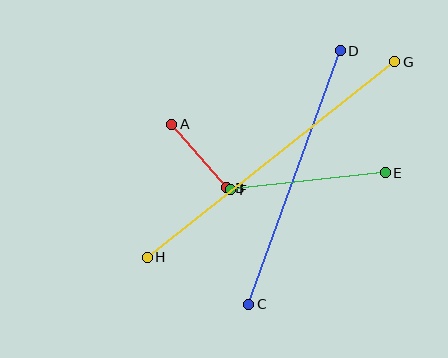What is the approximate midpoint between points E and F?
The midpoint is at approximately (308, 181) pixels.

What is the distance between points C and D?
The distance is approximately 269 pixels.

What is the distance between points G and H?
The distance is approximately 315 pixels.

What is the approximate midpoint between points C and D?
The midpoint is at approximately (294, 178) pixels.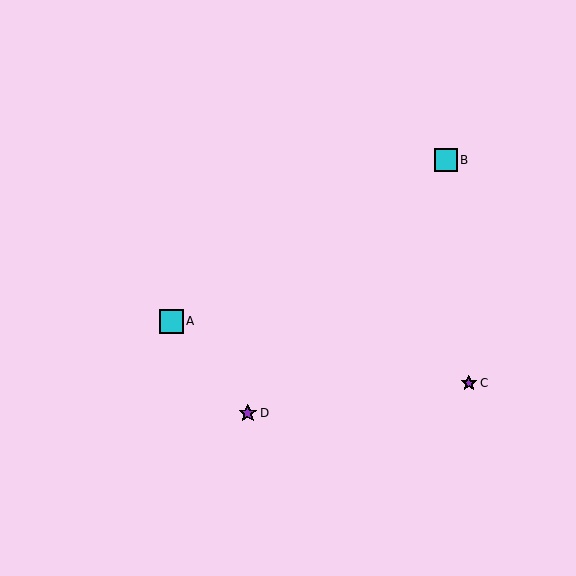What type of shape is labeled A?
Shape A is a cyan square.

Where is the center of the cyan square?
The center of the cyan square is at (446, 160).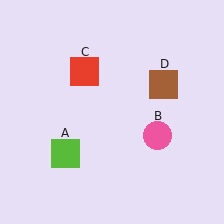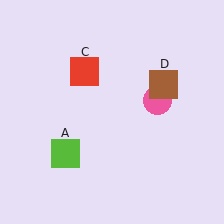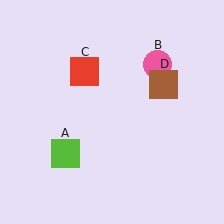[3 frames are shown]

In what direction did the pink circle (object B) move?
The pink circle (object B) moved up.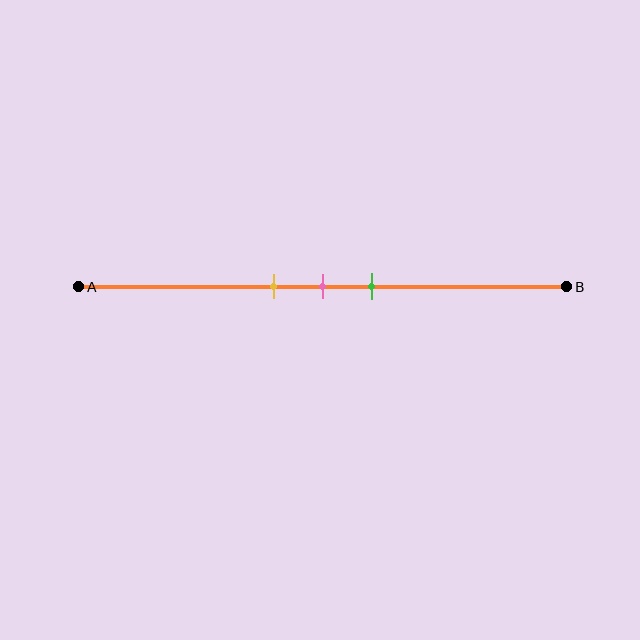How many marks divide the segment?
There are 3 marks dividing the segment.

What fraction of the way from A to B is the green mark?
The green mark is approximately 60% (0.6) of the way from A to B.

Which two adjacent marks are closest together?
The yellow and pink marks are the closest adjacent pair.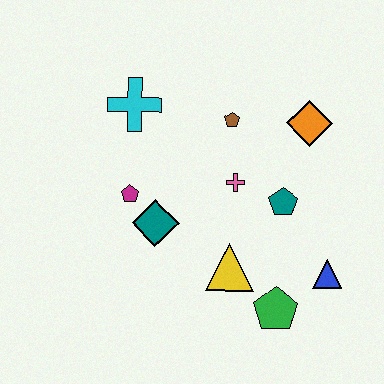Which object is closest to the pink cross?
The teal pentagon is closest to the pink cross.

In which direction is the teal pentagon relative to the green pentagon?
The teal pentagon is above the green pentagon.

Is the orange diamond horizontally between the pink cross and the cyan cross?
No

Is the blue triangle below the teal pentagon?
Yes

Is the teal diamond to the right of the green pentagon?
No